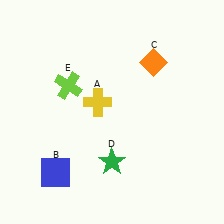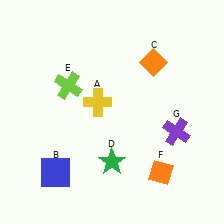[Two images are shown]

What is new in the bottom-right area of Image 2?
A purple cross (G) was added in the bottom-right area of Image 2.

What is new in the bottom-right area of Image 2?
An orange diamond (F) was added in the bottom-right area of Image 2.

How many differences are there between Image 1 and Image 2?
There are 2 differences between the two images.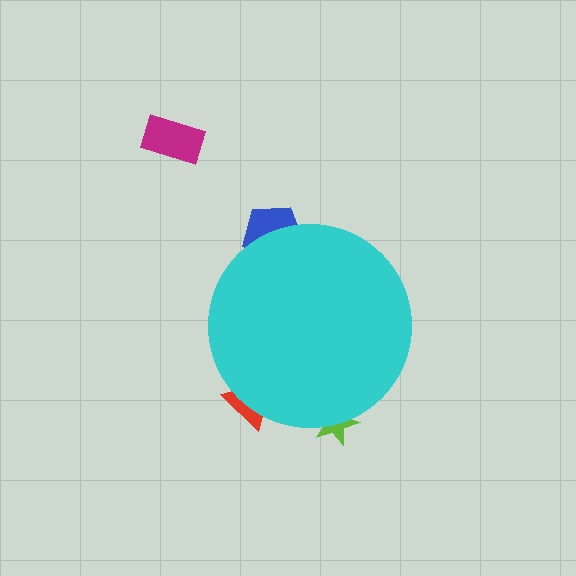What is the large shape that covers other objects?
A cyan circle.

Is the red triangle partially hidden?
Yes, the red triangle is partially hidden behind the cyan circle.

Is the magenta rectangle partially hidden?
No, the magenta rectangle is fully visible.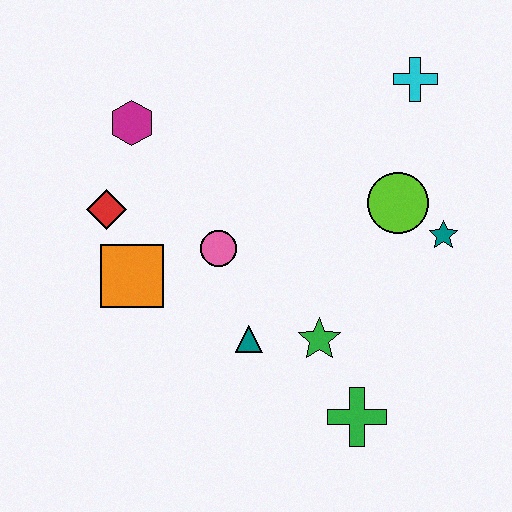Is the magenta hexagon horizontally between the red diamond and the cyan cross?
Yes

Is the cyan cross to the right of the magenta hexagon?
Yes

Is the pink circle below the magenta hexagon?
Yes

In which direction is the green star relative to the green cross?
The green star is above the green cross.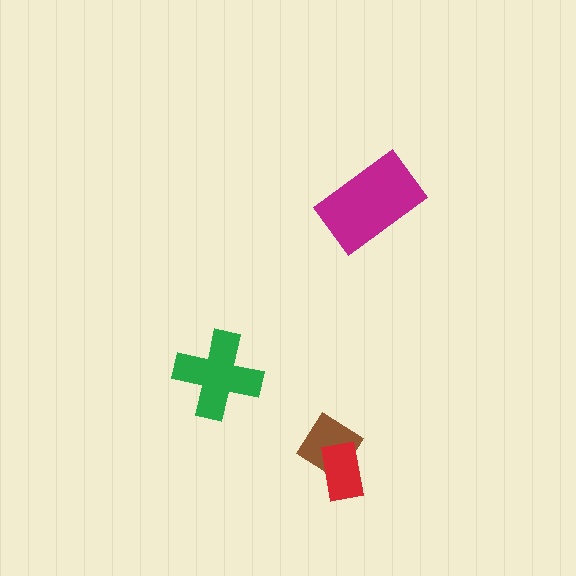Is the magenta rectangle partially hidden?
No, no other shape covers it.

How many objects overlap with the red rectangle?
1 object overlaps with the red rectangle.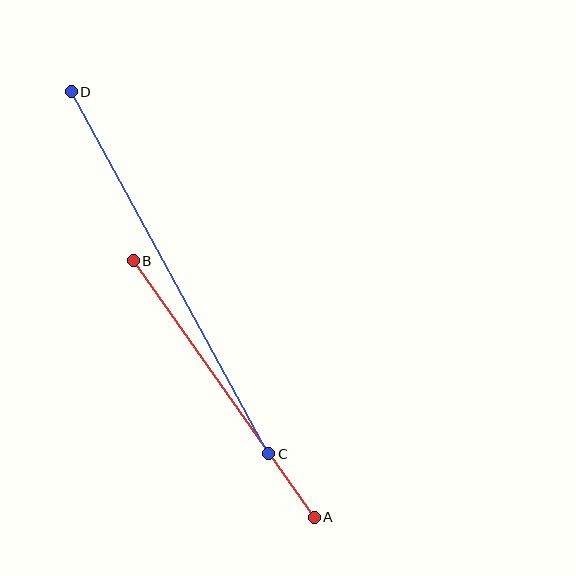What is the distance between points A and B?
The distance is approximately 314 pixels.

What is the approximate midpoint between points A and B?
The midpoint is at approximately (224, 389) pixels.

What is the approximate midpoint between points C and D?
The midpoint is at approximately (170, 273) pixels.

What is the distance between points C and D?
The distance is approximately 412 pixels.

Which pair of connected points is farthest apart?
Points C and D are farthest apart.